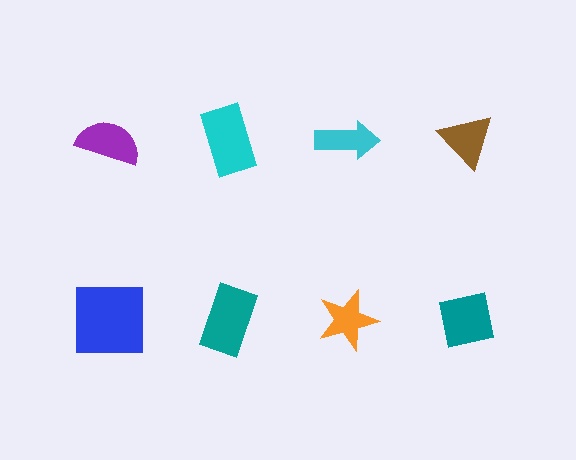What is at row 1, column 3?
A cyan arrow.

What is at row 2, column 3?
An orange star.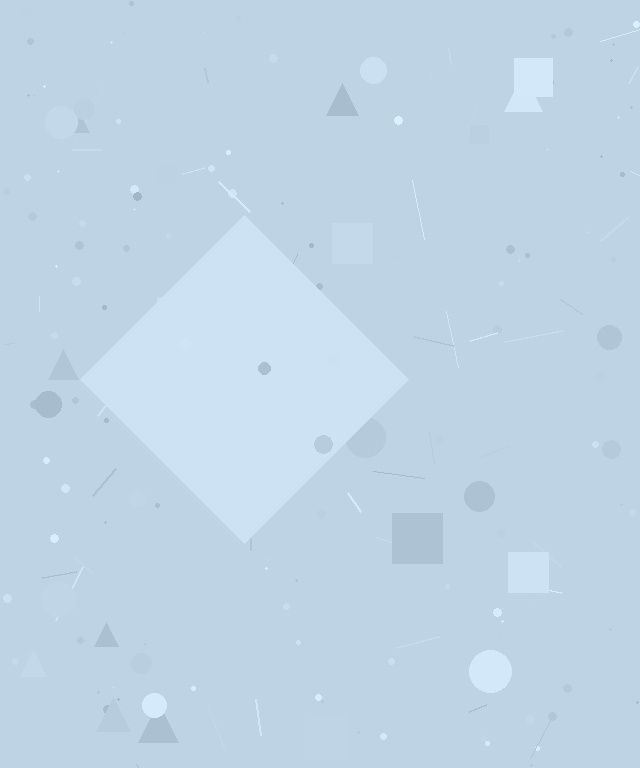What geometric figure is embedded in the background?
A diamond is embedded in the background.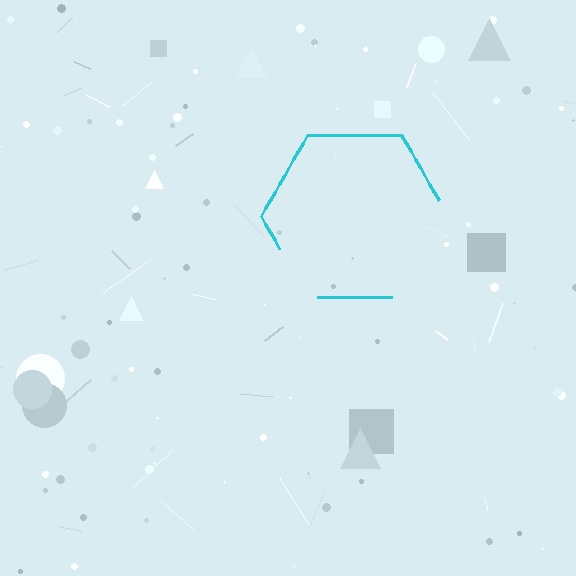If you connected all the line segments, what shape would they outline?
They would outline a hexagon.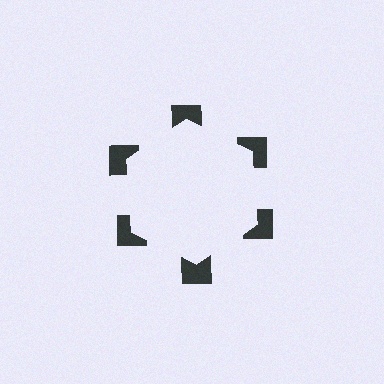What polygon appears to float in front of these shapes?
An illusory hexagon — its edges are inferred from the aligned wedge cuts in the notched squares, not physically drawn.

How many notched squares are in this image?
There are 6 — one at each vertex of the illusory hexagon.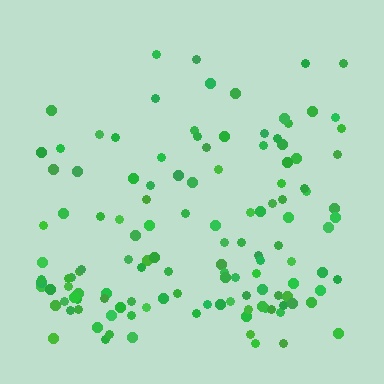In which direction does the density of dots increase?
From top to bottom, with the bottom side densest.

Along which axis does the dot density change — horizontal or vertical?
Vertical.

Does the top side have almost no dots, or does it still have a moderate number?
Still a moderate number, just noticeably fewer than the bottom.